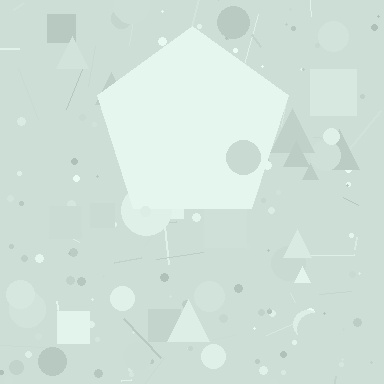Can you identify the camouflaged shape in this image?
The camouflaged shape is a pentagon.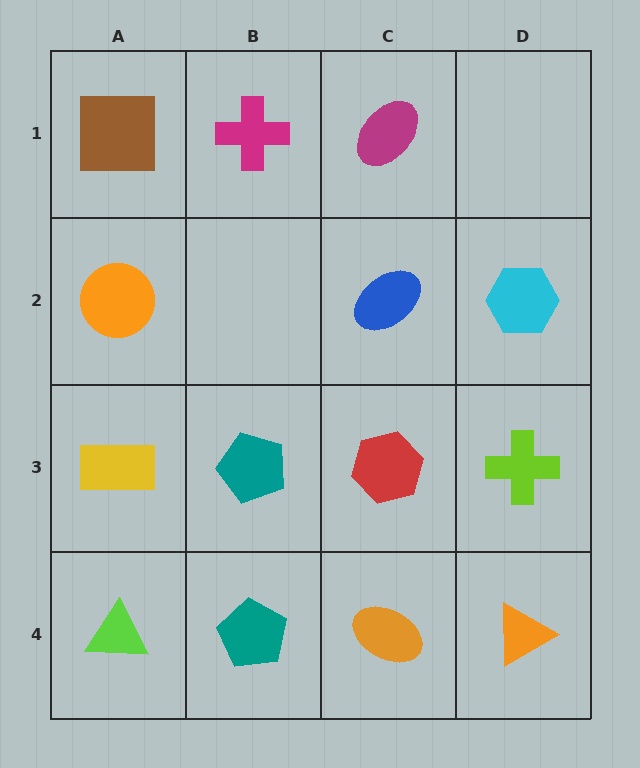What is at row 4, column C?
An orange ellipse.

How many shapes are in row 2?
3 shapes.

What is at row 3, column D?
A lime cross.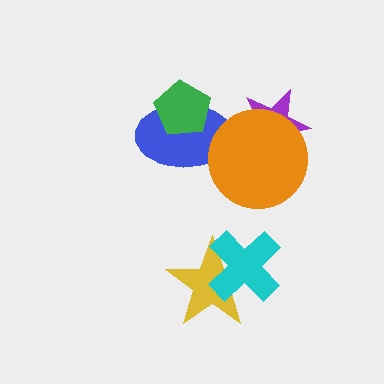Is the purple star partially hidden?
Yes, it is partially covered by another shape.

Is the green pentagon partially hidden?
No, no other shape covers it.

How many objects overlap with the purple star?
1 object overlaps with the purple star.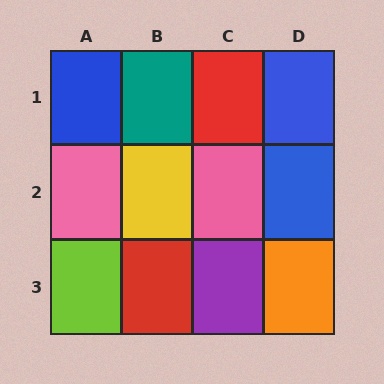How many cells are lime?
1 cell is lime.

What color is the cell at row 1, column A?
Blue.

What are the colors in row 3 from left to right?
Lime, red, purple, orange.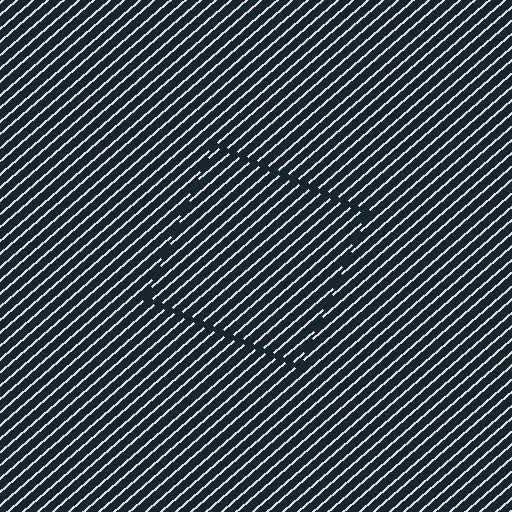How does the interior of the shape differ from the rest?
The interior of the shape contains the same grating, shifted by half a period — the contour is defined by the phase discontinuity where line-ends from the inner and outer gratings abut.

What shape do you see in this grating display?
An illusory square. The interior of the shape contains the same grating, shifted by half a period — the contour is defined by the phase discontinuity where line-ends from the inner and outer gratings abut.